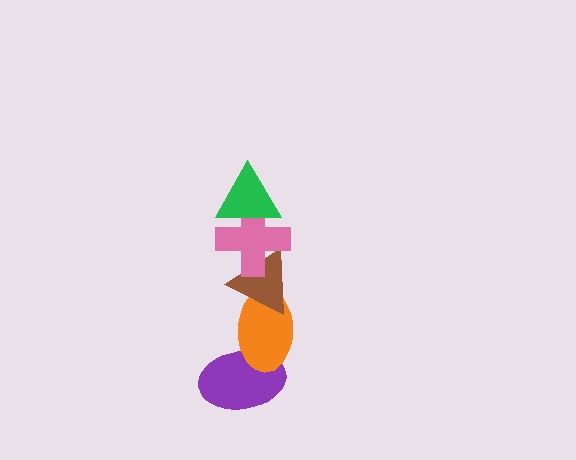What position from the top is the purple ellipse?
The purple ellipse is 5th from the top.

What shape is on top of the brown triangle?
The pink cross is on top of the brown triangle.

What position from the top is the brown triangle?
The brown triangle is 3rd from the top.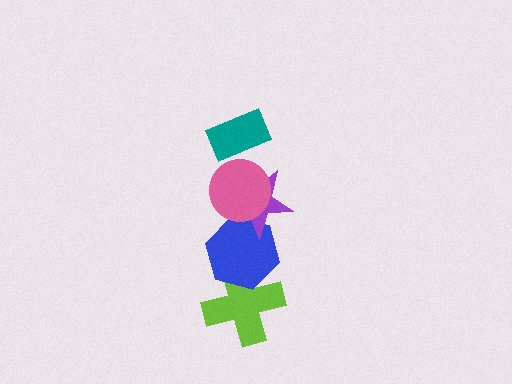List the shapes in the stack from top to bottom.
From top to bottom: the teal rectangle, the pink circle, the purple star, the blue hexagon, the lime cross.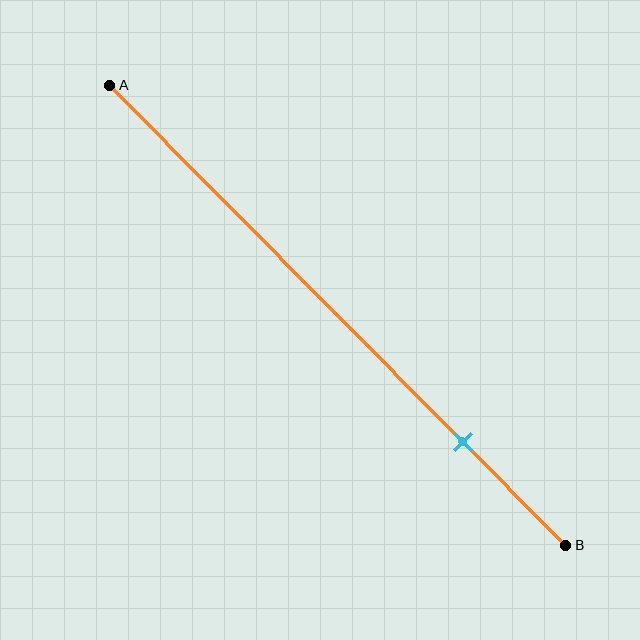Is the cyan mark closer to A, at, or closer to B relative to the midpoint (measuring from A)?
The cyan mark is closer to point B than the midpoint of segment AB.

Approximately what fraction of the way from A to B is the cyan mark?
The cyan mark is approximately 75% of the way from A to B.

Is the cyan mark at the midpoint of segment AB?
No, the mark is at about 75% from A, not at the 50% midpoint.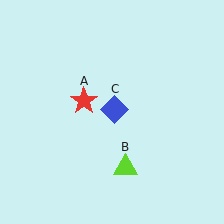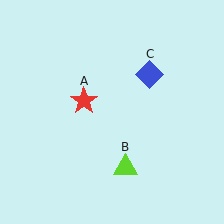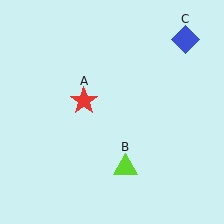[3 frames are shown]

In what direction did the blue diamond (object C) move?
The blue diamond (object C) moved up and to the right.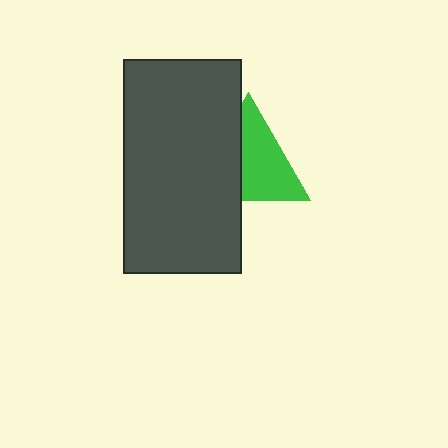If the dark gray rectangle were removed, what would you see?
You would see the complete green triangle.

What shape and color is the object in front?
The object in front is a dark gray rectangle.